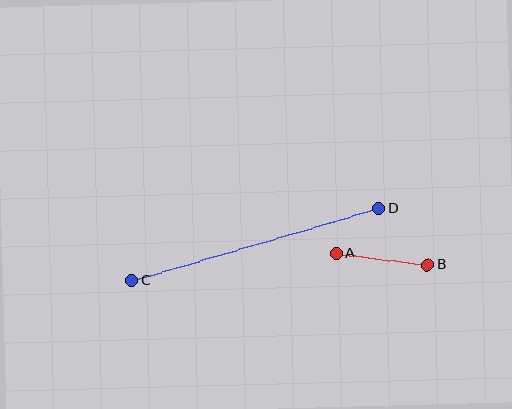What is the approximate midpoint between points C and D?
The midpoint is at approximately (255, 245) pixels.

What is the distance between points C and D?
The distance is approximately 257 pixels.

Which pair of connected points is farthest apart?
Points C and D are farthest apart.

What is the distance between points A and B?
The distance is approximately 91 pixels.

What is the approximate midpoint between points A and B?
The midpoint is at approximately (382, 259) pixels.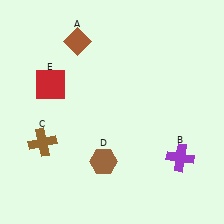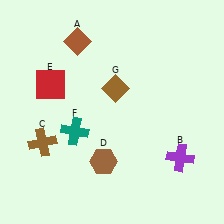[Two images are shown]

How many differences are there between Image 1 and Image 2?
There are 2 differences between the two images.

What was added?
A teal cross (F), a brown diamond (G) were added in Image 2.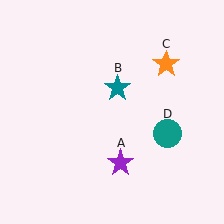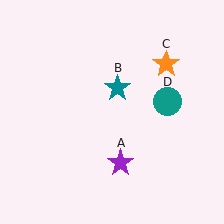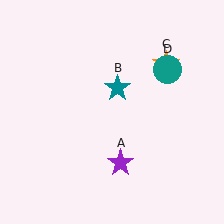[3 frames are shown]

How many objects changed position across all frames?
1 object changed position: teal circle (object D).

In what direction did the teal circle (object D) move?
The teal circle (object D) moved up.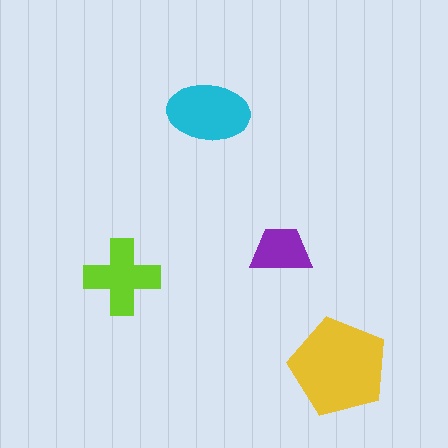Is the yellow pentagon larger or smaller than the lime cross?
Larger.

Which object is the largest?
The yellow pentagon.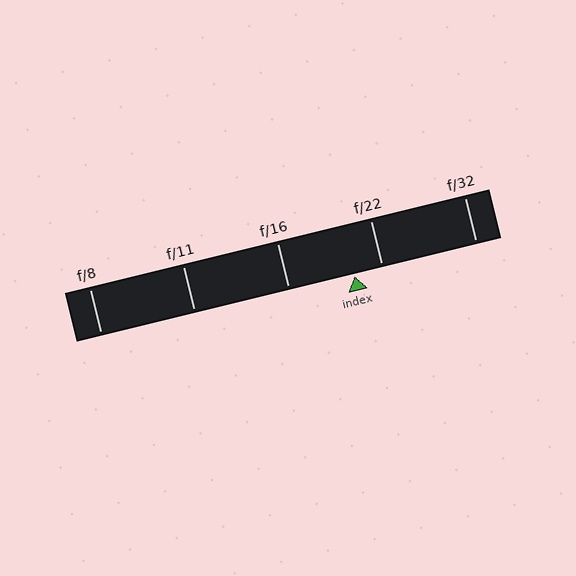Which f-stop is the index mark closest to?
The index mark is closest to f/22.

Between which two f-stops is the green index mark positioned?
The index mark is between f/16 and f/22.